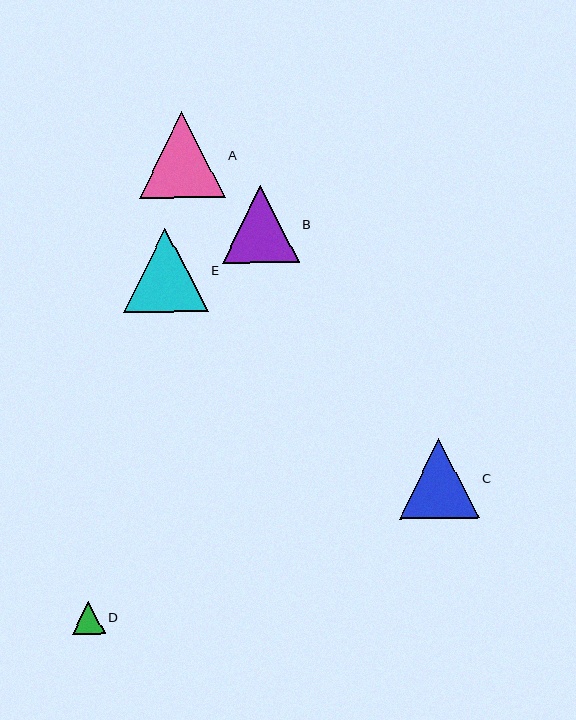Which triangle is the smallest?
Triangle D is the smallest with a size of approximately 33 pixels.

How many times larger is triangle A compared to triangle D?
Triangle A is approximately 2.6 times the size of triangle D.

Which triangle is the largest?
Triangle A is the largest with a size of approximately 86 pixels.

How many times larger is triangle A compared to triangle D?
Triangle A is approximately 2.6 times the size of triangle D.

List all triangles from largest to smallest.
From largest to smallest: A, E, C, B, D.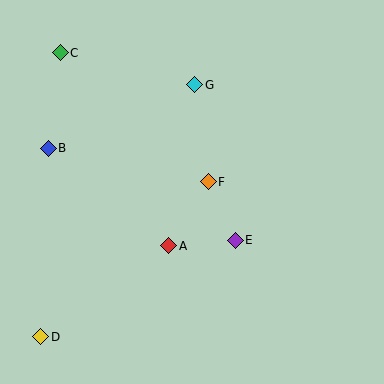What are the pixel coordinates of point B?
Point B is at (48, 148).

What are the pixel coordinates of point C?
Point C is at (60, 53).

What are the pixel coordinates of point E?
Point E is at (235, 240).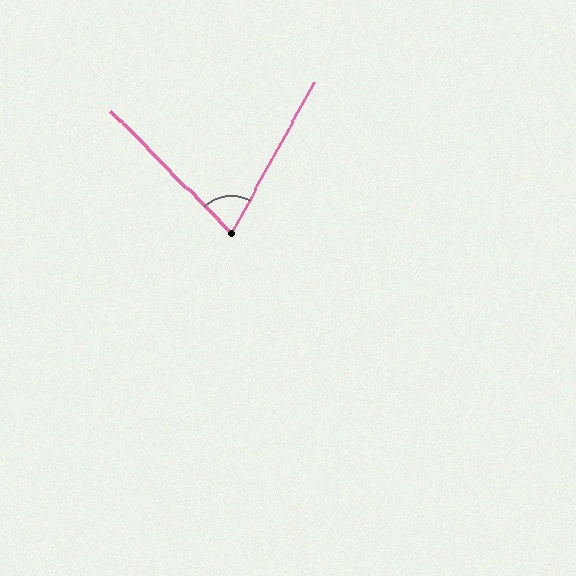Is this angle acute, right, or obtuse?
It is acute.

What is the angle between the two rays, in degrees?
Approximately 73 degrees.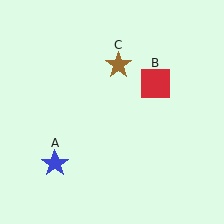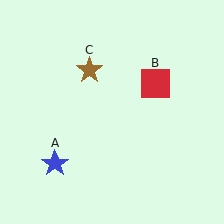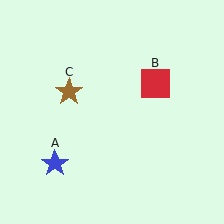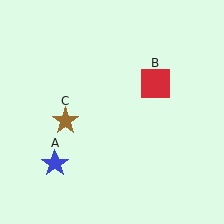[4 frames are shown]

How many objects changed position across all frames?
1 object changed position: brown star (object C).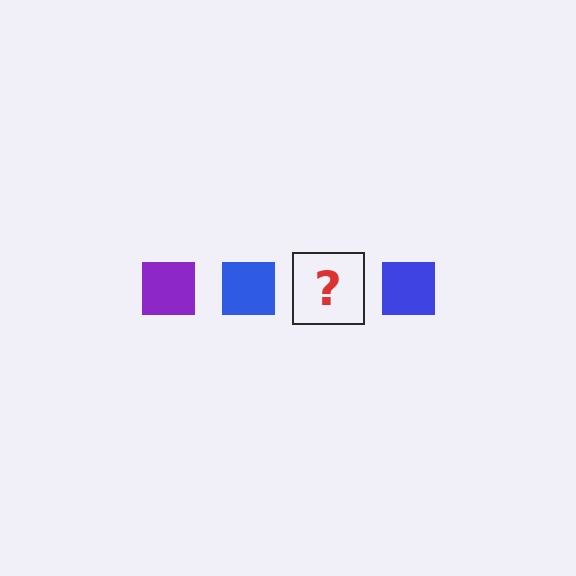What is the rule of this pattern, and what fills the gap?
The rule is that the pattern cycles through purple, blue squares. The gap should be filled with a purple square.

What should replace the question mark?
The question mark should be replaced with a purple square.